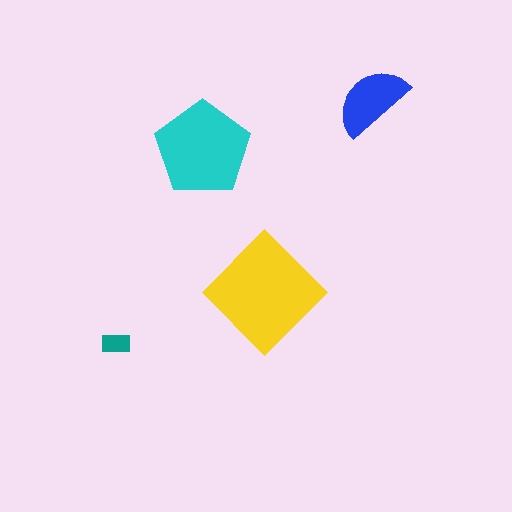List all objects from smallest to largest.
The teal rectangle, the blue semicircle, the cyan pentagon, the yellow diamond.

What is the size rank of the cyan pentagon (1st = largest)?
2nd.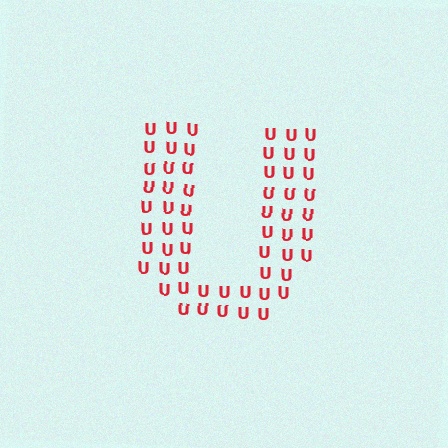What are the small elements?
The small elements are letter U's.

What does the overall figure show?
The overall figure shows the letter U.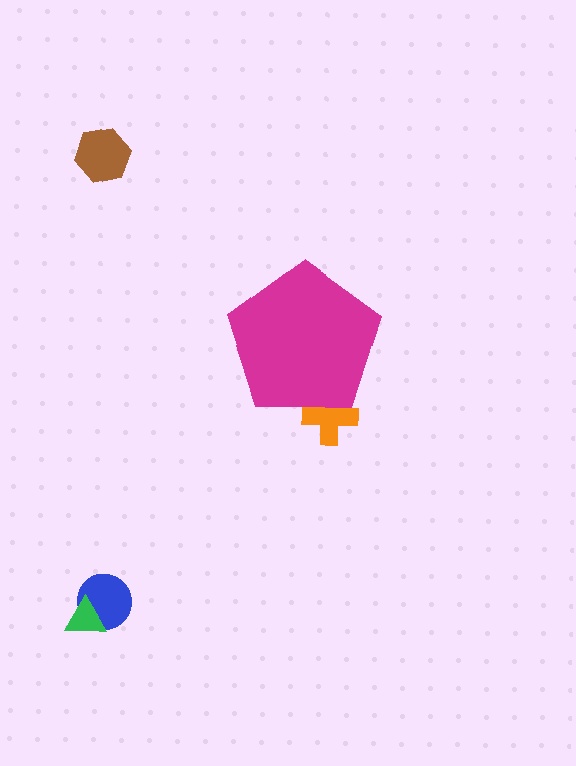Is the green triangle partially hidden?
No, the green triangle is fully visible.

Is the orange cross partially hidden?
Yes, the orange cross is partially hidden behind the magenta pentagon.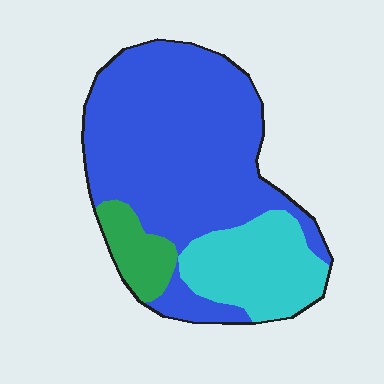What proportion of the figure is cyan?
Cyan takes up about one quarter (1/4) of the figure.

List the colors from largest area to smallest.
From largest to smallest: blue, cyan, green.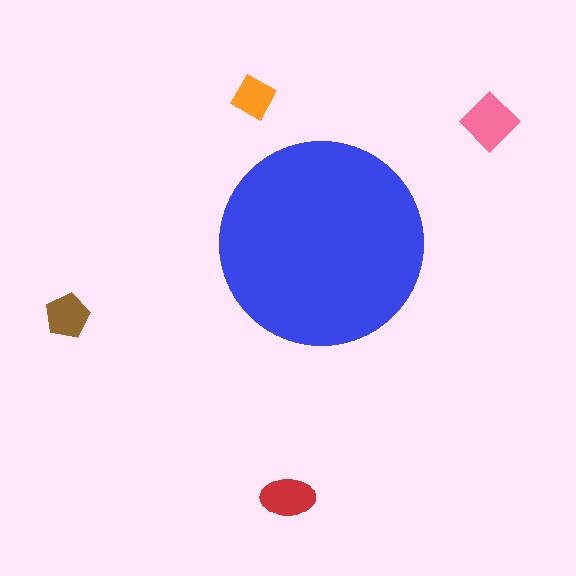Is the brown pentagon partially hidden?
No, the brown pentagon is fully visible.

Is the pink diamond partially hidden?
No, the pink diamond is fully visible.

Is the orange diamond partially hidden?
No, the orange diamond is fully visible.